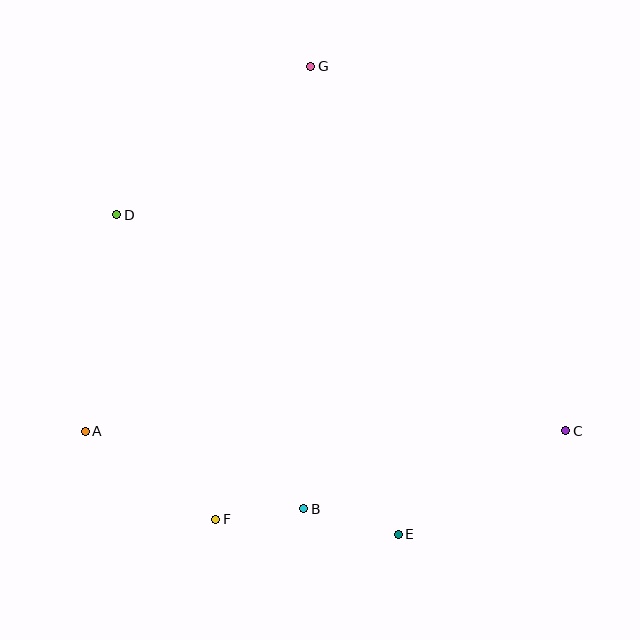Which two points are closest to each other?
Points B and F are closest to each other.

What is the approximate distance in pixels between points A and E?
The distance between A and E is approximately 329 pixels.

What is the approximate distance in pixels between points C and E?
The distance between C and E is approximately 197 pixels.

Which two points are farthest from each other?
Points C and D are farthest from each other.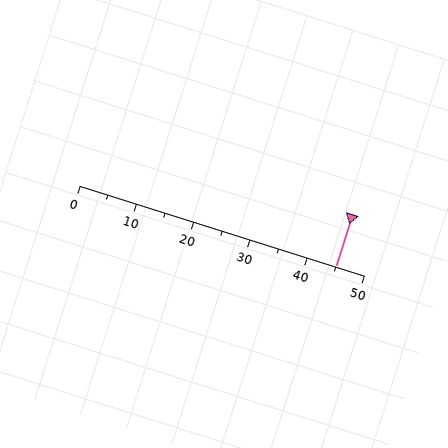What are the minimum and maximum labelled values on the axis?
The axis runs from 0 to 50.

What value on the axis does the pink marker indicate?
The marker indicates approximately 45.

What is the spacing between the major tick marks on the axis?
The major ticks are spaced 10 apart.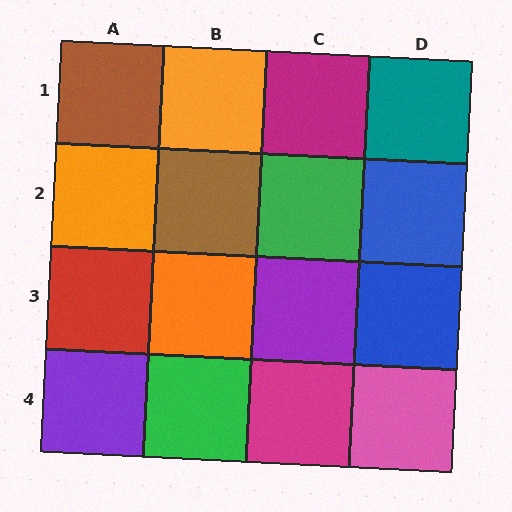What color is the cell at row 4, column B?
Green.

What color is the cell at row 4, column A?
Purple.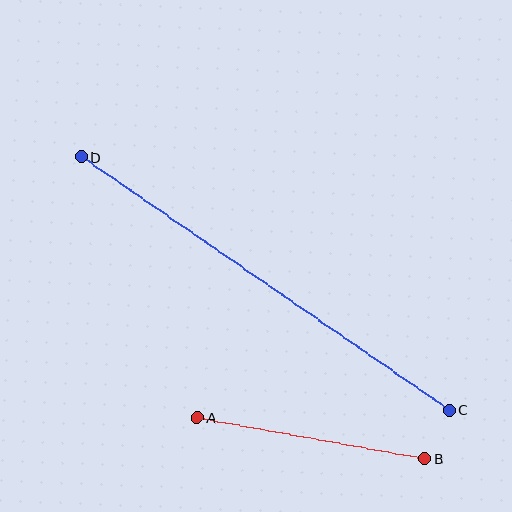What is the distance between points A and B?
The distance is approximately 231 pixels.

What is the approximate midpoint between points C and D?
The midpoint is at approximately (265, 283) pixels.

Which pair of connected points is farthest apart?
Points C and D are farthest apart.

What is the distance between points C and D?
The distance is approximately 447 pixels.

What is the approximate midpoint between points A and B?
The midpoint is at approximately (311, 438) pixels.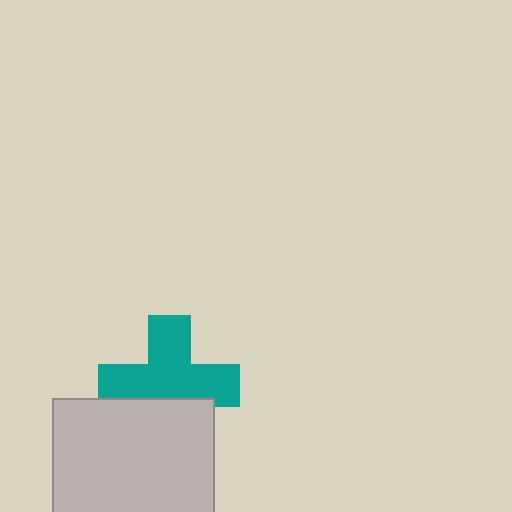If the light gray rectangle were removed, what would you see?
You would see the complete teal cross.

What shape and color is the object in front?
The object in front is a light gray rectangle.